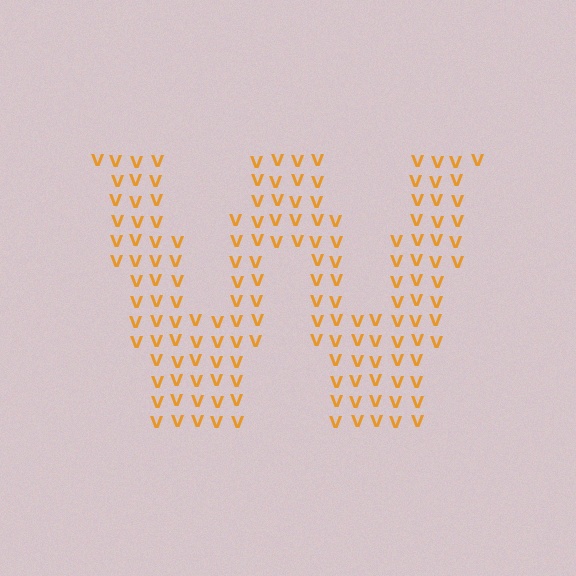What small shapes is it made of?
It is made of small letter V's.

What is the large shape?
The large shape is the letter W.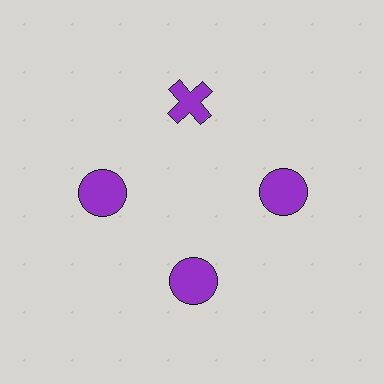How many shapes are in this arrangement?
There are 4 shapes arranged in a ring pattern.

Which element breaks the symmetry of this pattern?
The purple cross at roughly the 12 o'clock position breaks the symmetry. All other shapes are purple circles.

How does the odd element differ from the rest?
It has a different shape: cross instead of circle.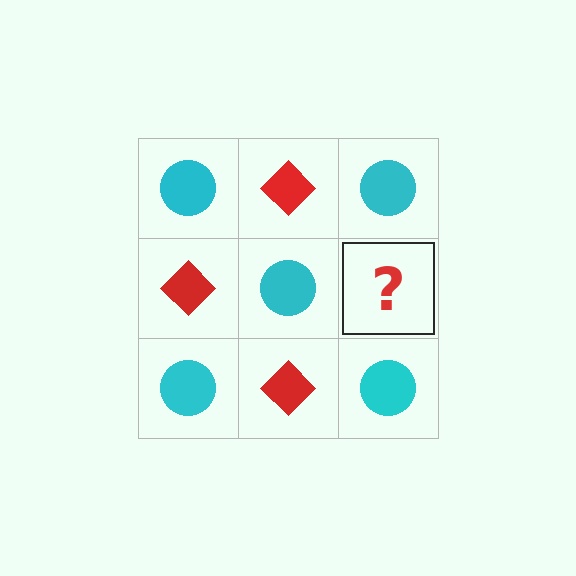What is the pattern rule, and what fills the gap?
The rule is that it alternates cyan circle and red diamond in a checkerboard pattern. The gap should be filled with a red diamond.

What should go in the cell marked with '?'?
The missing cell should contain a red diamond.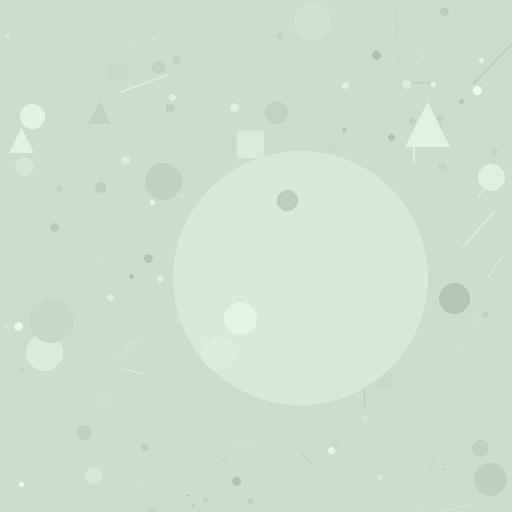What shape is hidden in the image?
A circle is hidden in the image.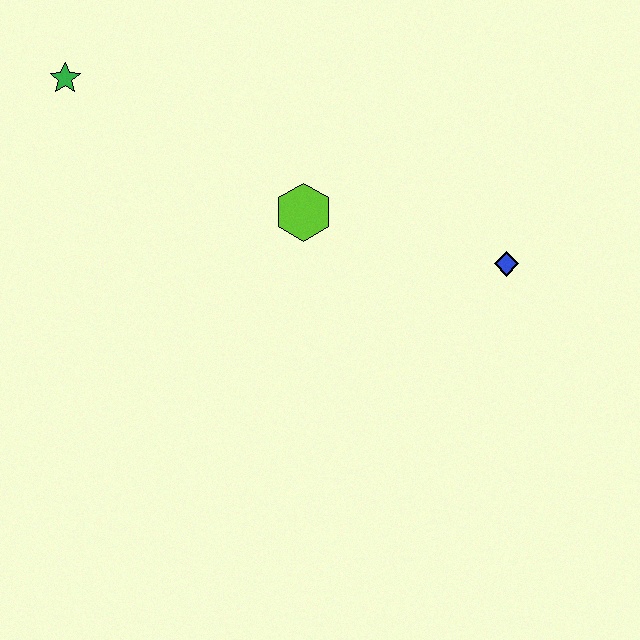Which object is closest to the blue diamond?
The lime hexagon is closest to the blue diamond.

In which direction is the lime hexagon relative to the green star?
The lime hexagon is to the right of the green star.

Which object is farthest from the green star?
The blue diamond is farthest from the green star.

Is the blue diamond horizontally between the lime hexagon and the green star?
No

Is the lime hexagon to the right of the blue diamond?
No